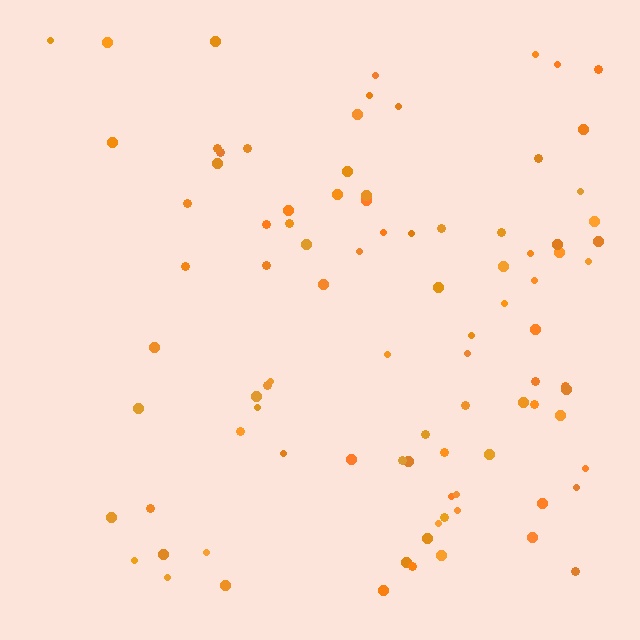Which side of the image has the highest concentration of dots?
The right.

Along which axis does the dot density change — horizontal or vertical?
Horizontal.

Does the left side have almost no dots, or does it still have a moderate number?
Still a moderate number, just noticeably fewer than the right.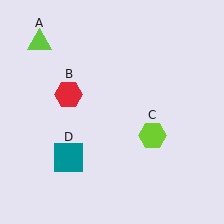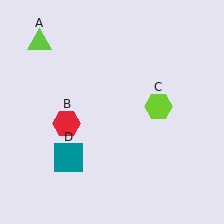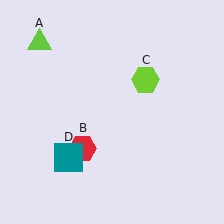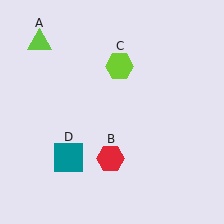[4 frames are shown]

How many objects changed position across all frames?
2 objects changed position: red hexagon (object B), lime hexagon (object C).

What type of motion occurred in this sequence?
The red hexagon (object B), lime hexagon (object C) rotated counterclockwise around the center of the scene.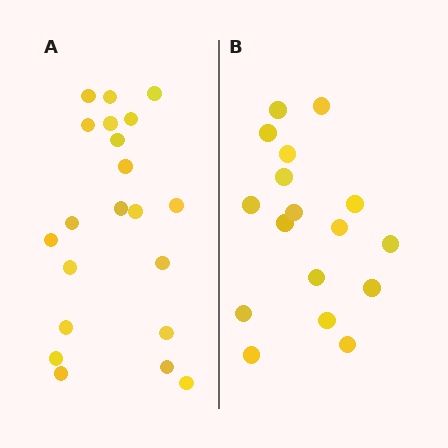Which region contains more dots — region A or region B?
Region A (the left region) has more dots.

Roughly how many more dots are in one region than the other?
Region A has about 4 more dots than region B.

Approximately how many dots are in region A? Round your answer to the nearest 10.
About 20 dots. (The exact count is 21, which rounds to 20.)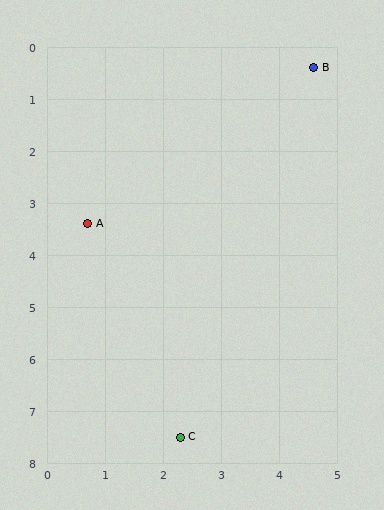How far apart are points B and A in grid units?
Points B and A are about 4.9 grid units apart.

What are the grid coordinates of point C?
Point C is at approximately (2.3, 7.5).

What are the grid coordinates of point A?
Point A is at approximately (0.7, 3.4).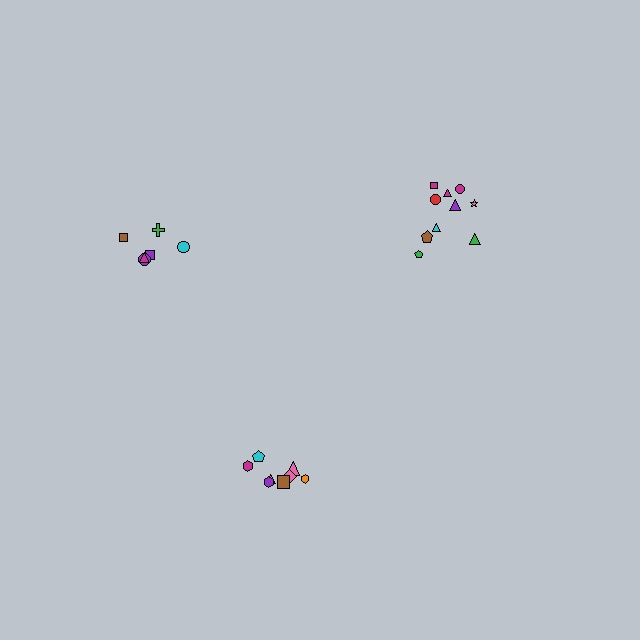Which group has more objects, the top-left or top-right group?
The top-right group.